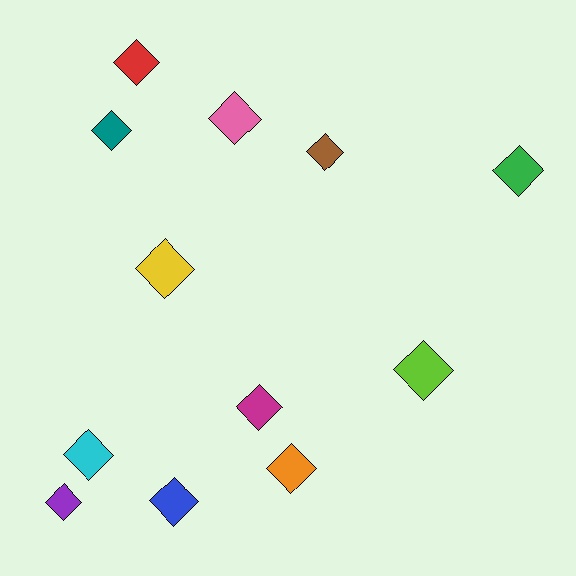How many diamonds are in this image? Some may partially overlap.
There are 12 diamonds.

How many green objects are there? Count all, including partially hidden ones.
There is 1 green object.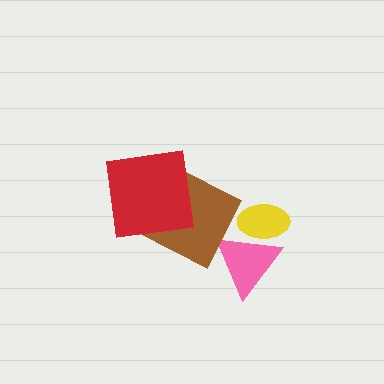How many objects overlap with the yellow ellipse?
1 object overlaps with the yellow ellipse.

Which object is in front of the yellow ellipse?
The pink triangle is in front of the yellow ellipse.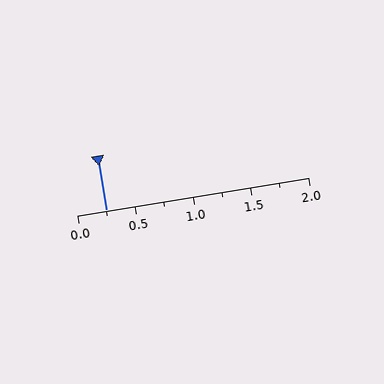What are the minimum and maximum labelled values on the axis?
The axis runs from 0.0 to 2.0.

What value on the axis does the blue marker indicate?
The marker indicates approximately 0.25.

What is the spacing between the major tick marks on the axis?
The major ticks are spaced 0.5 apart.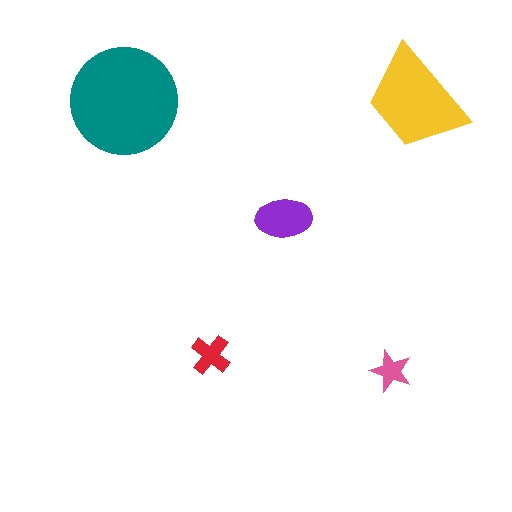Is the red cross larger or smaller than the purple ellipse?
Smaller.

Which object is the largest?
The teal circle.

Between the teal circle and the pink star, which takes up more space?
The teal circle.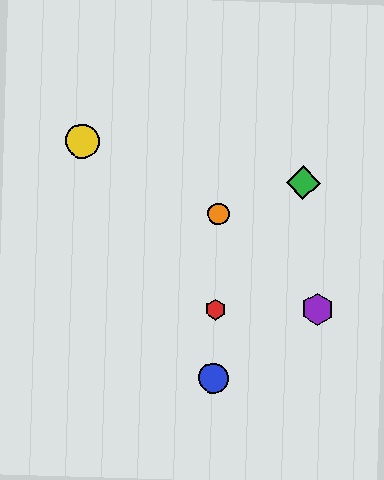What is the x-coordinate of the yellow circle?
The yellow circle is at x≈82.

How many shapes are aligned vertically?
3 shapes (the red hexagon, the blue circle, the orange circle) are aligned vertically.